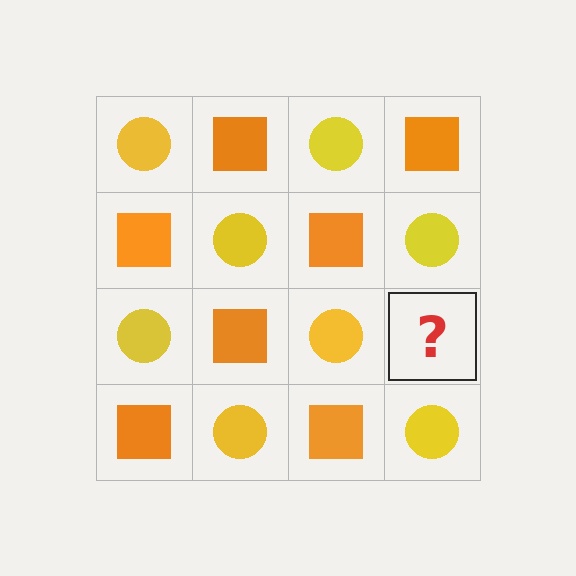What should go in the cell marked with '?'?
The missing cell should contain an orange square.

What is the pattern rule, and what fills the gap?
The rule is that it alternates yellow circle and orange square in a checkerboard pattern. The gap should be filled with an orange square.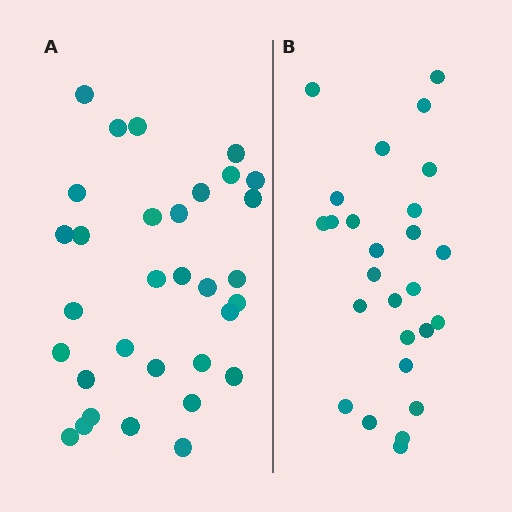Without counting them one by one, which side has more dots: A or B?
Region A (the left region) has more dots.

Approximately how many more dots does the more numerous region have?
Region A has about 6 more dots than region B.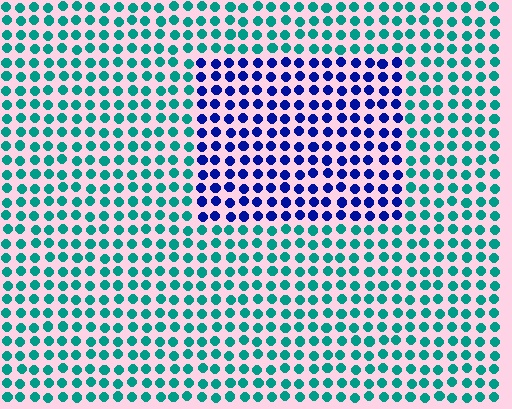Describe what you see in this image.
The image is filled with small teal elements in a uniform arrangement. A rectangle-shaped region is visible where the elements are tinted to a slightly different hue, forming a subtle color boundary.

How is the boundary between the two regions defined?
The boundary is defined purely by a slight shift in hue (about 62 degrees). Spacing, size, and orientation are identical on both sides.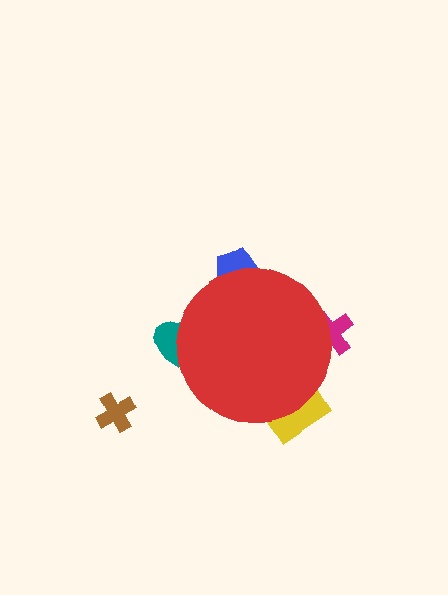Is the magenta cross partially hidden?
Yes, the magenta cross is partially hidden behind the red circle.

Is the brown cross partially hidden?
No, the brown cross is fully visible.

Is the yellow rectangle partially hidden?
Yes, the yellow rectangle is partially hidden behind the red circle.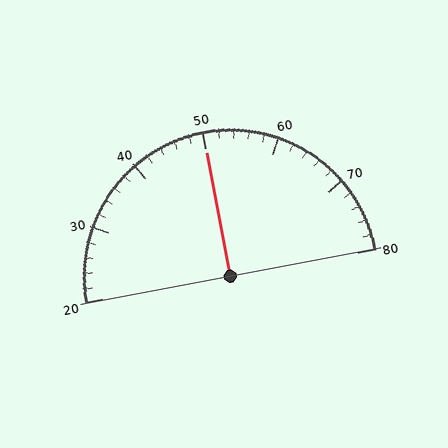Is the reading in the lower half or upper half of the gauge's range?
The reading is in the upper half of the range (20 to 80).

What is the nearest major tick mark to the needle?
The nearest major tick mark is 50.